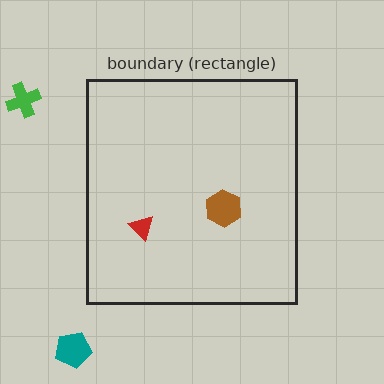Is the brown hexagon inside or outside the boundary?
Inside.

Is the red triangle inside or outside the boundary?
Inside.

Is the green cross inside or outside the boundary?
Outside.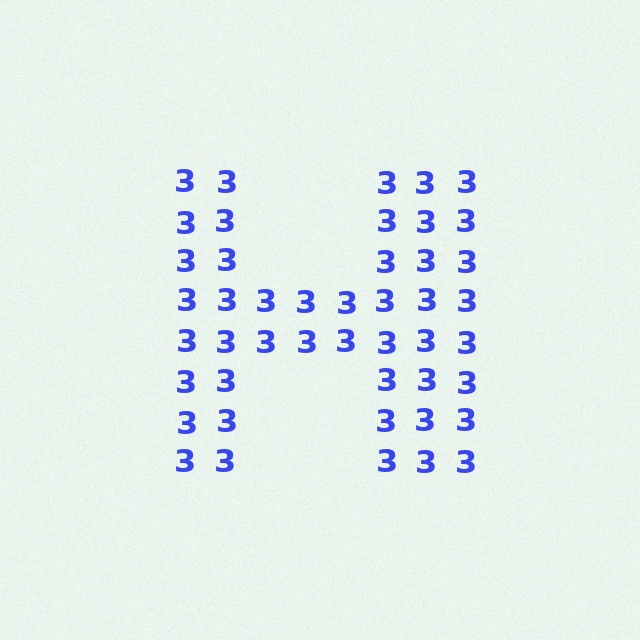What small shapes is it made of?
It is made of small digit 3's.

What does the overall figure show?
The overall figure shows the letter H.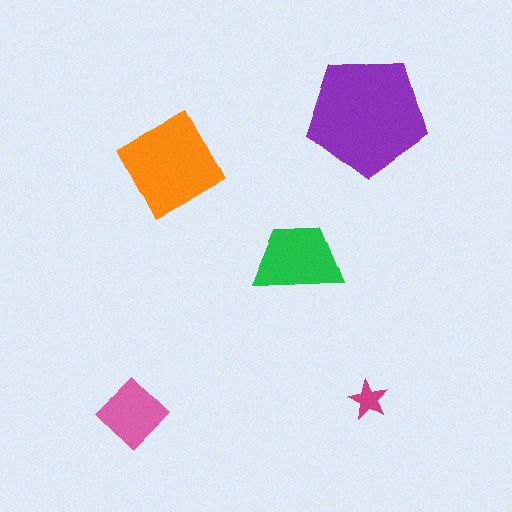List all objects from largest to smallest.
The purple pentagon, the orange square, the green trapezoid, the pink diamond, the magenta star.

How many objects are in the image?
There are 5 objects in the image.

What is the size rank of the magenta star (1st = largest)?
5th.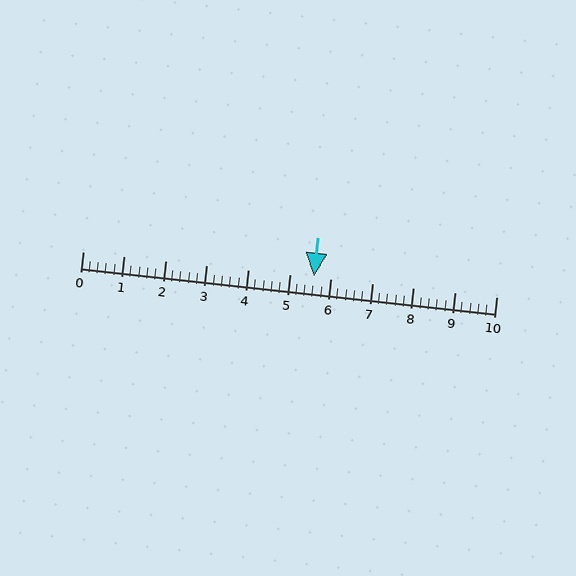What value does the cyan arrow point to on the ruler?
The cyan arrow points to approximately 5.6.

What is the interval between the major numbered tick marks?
The major tick marks are spaced 1 units apart.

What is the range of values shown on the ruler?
The ruler shows values from 0 to 10.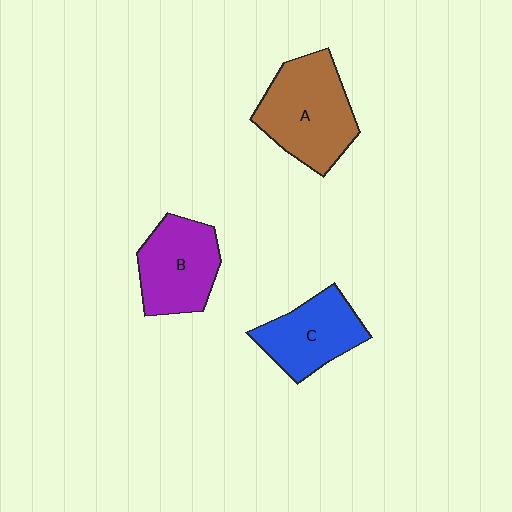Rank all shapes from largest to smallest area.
From largest to smallest: A (brown), B (purple), C (blue).